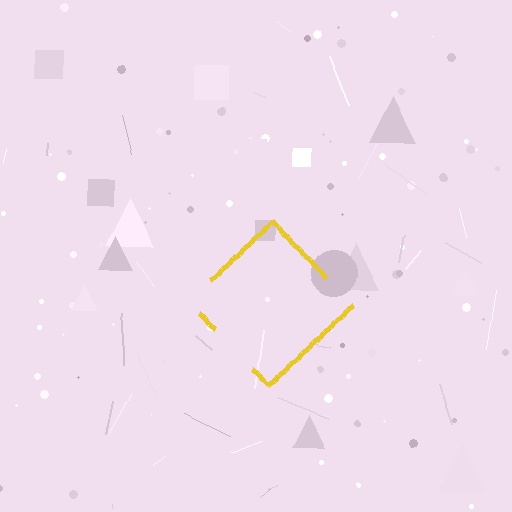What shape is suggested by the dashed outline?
The dashed outline suggests a diamond.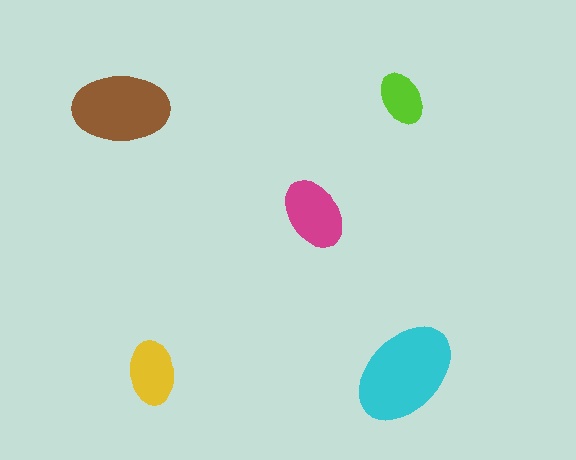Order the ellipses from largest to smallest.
the cyan one, the brown one, the magenta one, the yellow one, the lime one.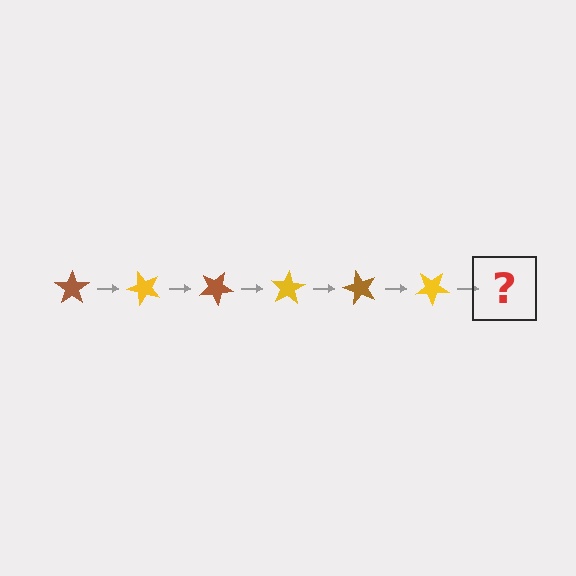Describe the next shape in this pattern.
It should be a brown star, rotated 300 degrees from the start.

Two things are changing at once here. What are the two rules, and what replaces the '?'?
The two rules are that it rotates 50 degrees each step and the color cycles through brown and yellow. The '?' should be a brown star, rotated 300 degrees from the start.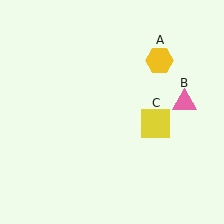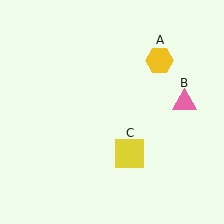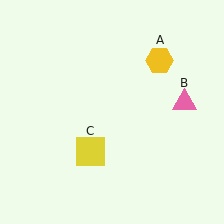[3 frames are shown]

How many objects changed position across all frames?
1 object changed position: yellow square (object C).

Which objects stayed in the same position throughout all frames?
Yellow hexagon (object A) and pink triangle (object B) remained stationary.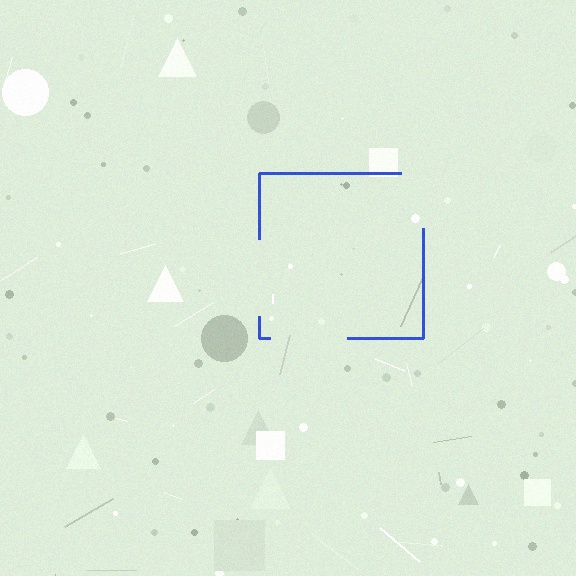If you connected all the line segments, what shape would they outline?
They would outline a square.